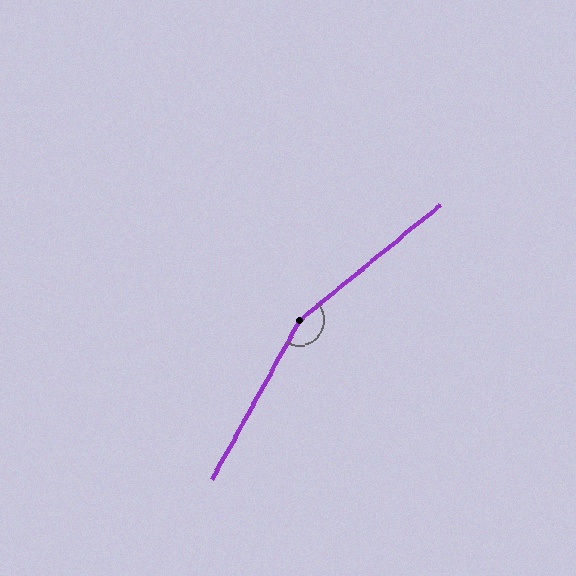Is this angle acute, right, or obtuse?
It is obtuse.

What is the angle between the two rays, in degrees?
Approximately 158 degrees.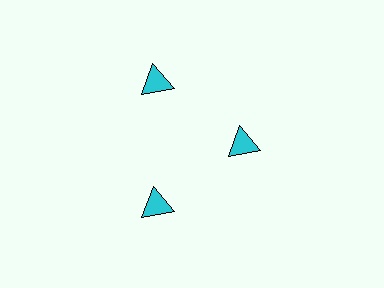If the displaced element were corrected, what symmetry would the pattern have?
It would have 3-fold rotational symmetry — the pattern would map onto itself every 120 degrees.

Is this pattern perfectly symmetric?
No. The 3 cyan triangles are arranged in a ring, but one element near the 3 o'clock position is pulled inward toward the center, breaking the 3-fold rotational symmetry.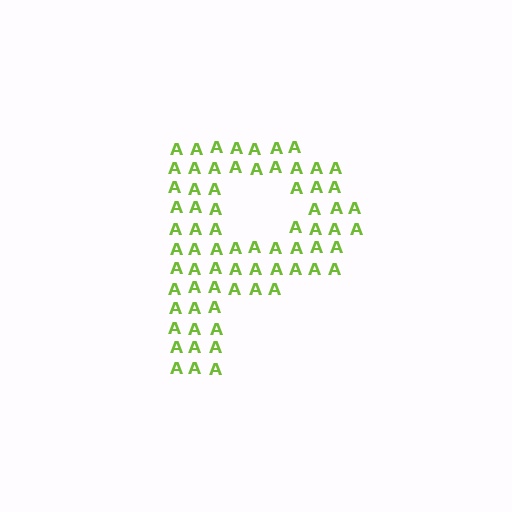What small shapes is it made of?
It is made of small letter A's.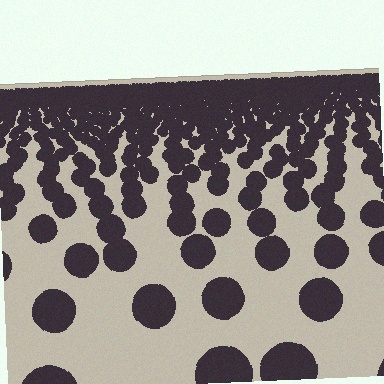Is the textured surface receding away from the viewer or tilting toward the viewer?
The surface is receding away from the viewer. Texture elements get smaller and denser toward the top.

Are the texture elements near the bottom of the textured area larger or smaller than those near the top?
Larger. Near the bottom, elements are closer to the viewer and appear at a bigger on-screen size.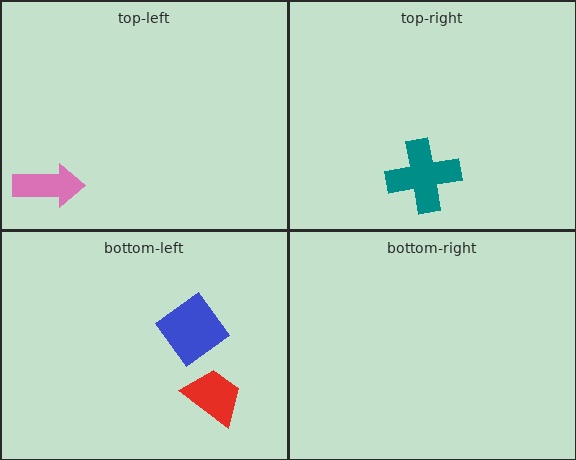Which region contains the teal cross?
The top-right region.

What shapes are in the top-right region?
The teal cross.